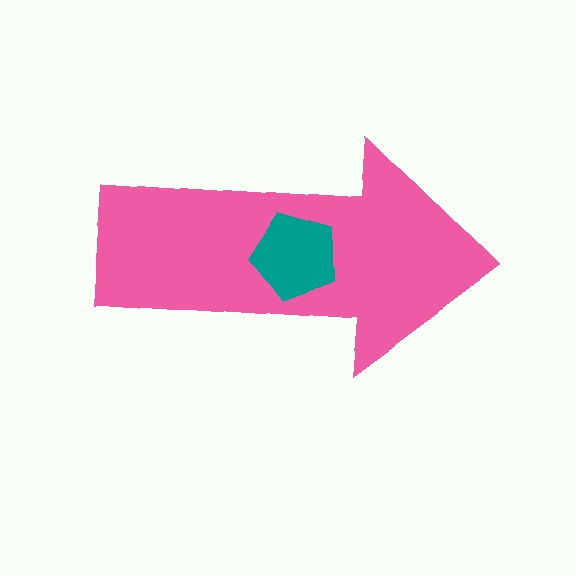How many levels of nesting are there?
2.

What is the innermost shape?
The teal pentagon.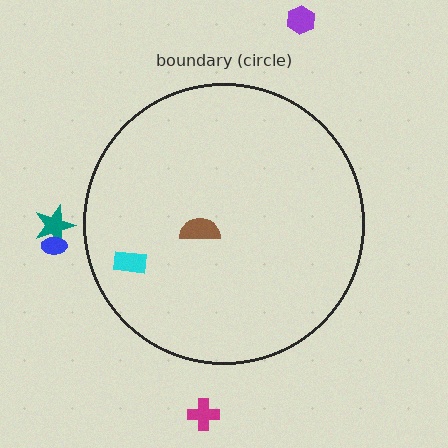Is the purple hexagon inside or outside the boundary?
Outside.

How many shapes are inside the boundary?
2 inside, 4 outside.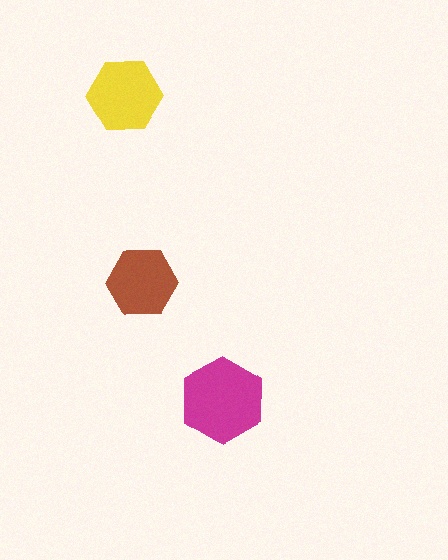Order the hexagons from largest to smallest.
the magenta one, the yellow one, the brown one.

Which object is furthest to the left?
The yellow hexagon is leftmost.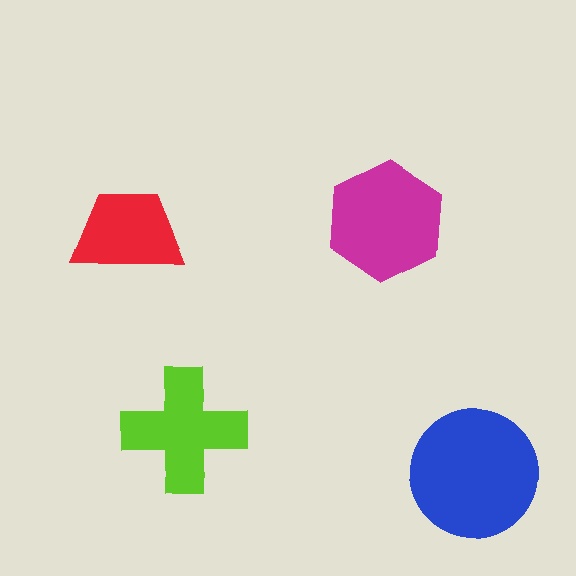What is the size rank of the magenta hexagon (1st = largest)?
2nd.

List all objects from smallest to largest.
The red trapezoid, the lime cross, the magenta hexagon, the blue circle.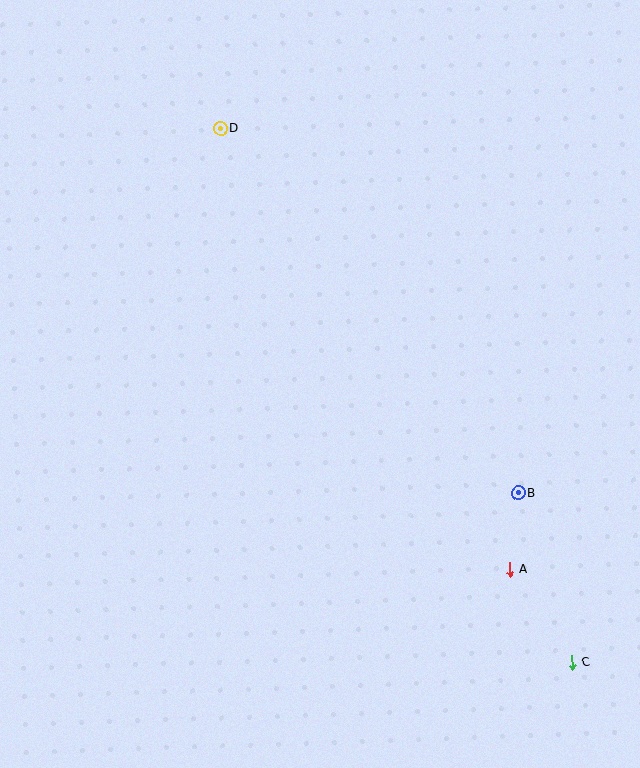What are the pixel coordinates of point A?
Point A is at (510, 569).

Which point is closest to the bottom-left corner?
Point A is closest to the bottom-left corner.